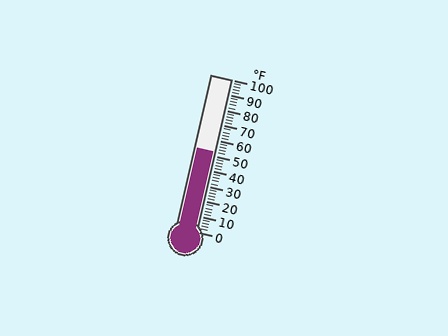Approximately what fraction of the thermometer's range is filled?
The thermometer is filled to approximately 50% of its range.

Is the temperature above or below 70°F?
The temperature is below 70°F.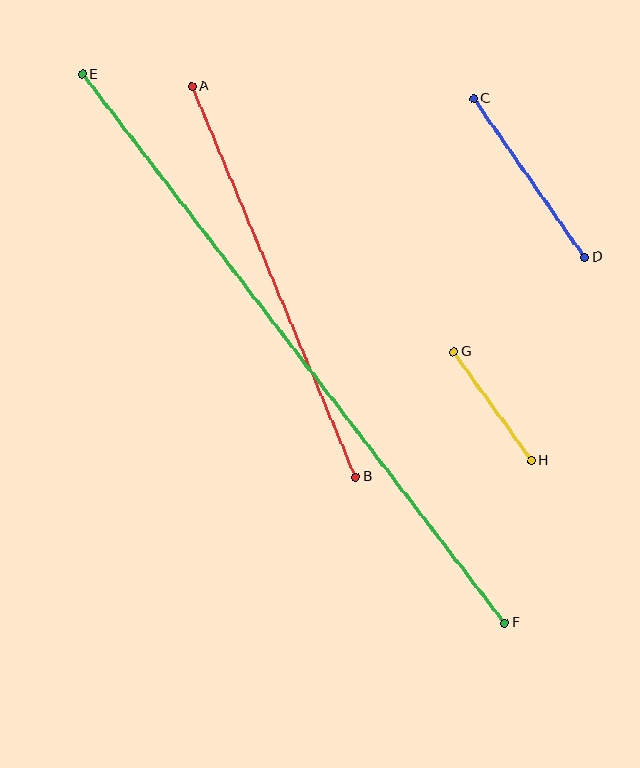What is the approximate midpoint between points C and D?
The midpoint is at approximately (529, 178) pixels.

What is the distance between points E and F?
The distance is approximately 692 pixels.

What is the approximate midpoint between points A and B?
The midpoint is at approximately (274, 281) pixels.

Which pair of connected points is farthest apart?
Points E and F are farthest apart.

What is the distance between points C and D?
The distance is approximately 194 pixels.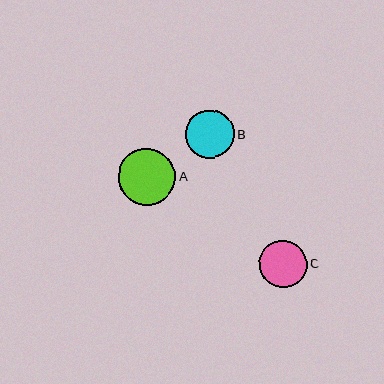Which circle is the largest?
Circle A is the largest with a size of approximately 57 pixels.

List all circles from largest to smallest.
From largest to smallest: A, B, C.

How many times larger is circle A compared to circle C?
Circle A is approximately 1.2 times the size of circle C.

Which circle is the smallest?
Circle C is the smallest with a size of approximately 47 pixels.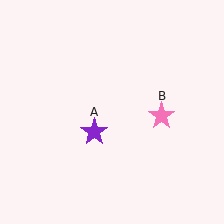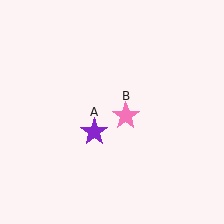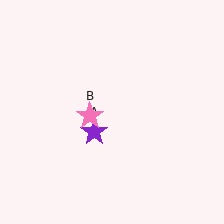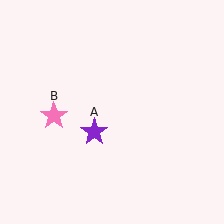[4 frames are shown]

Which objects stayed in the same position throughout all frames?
Purple star (object A) remained stationary.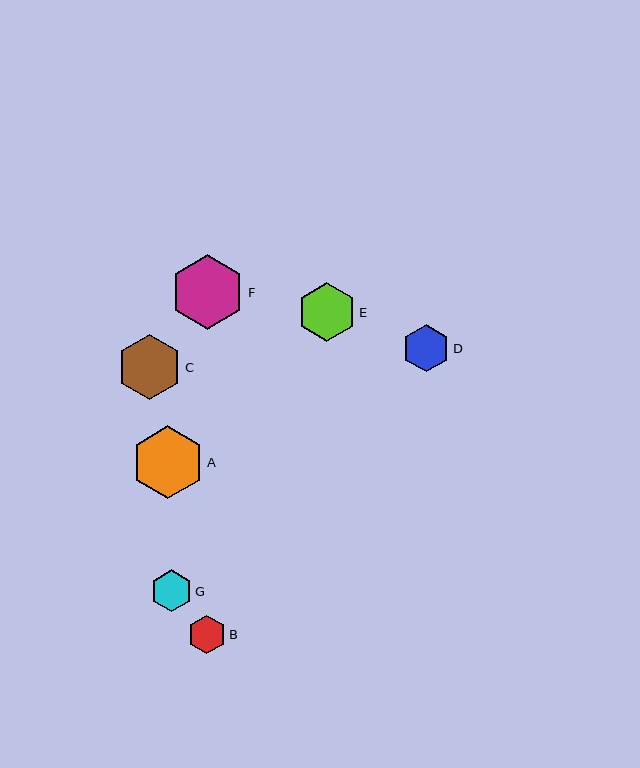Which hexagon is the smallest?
Hexagon B is the smallest with a size of approximately 39 pixels.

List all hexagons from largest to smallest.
From largest to smallest: F, A, C, E, D, G, B.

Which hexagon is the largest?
Hexagon F is the largest with a size of approximately 75 pixels.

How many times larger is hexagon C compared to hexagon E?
Hexagon C is approximately 1.1 times the size of hexagon E.